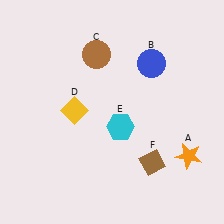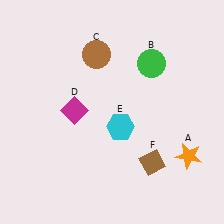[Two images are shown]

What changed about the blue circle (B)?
In Image 1, B is blue. In Image 2, it changed to green.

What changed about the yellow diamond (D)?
In Image 1, D is yellow. In Image 2, it changed to magenta.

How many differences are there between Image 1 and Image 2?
There are 2 differences between the two images.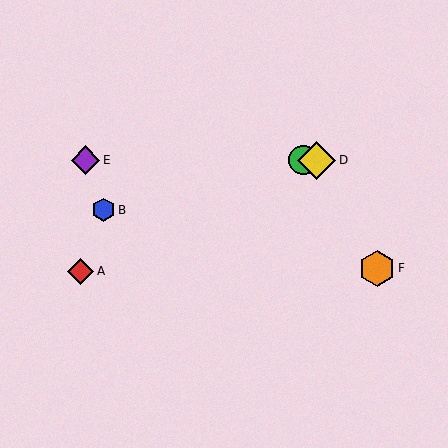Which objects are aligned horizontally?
Objects C, D, E are aligned horizontally.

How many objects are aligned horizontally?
3 objects (C, D, E) are aligned horizontally.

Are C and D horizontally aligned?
Yes, both are at y≈160.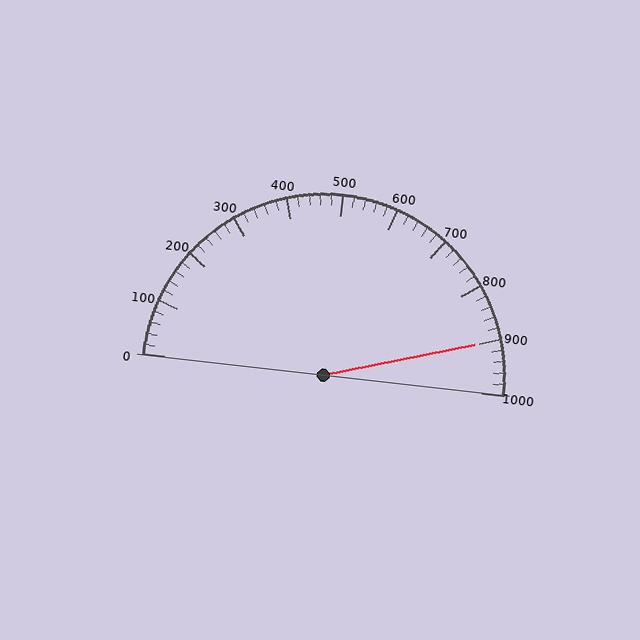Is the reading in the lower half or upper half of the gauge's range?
The reading is in the upper half of the range (0 to 1000).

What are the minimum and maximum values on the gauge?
The gauge ranges from 0 to 1000.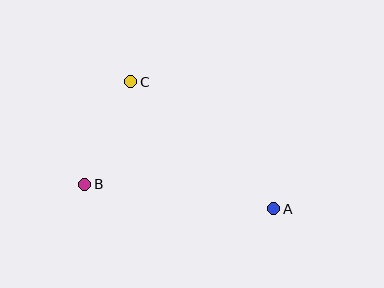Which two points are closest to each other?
Points B and C are closest to each other.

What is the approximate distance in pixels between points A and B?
The distance between A and B is approximately 191 pixels.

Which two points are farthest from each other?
Points A and C are farthest from each other.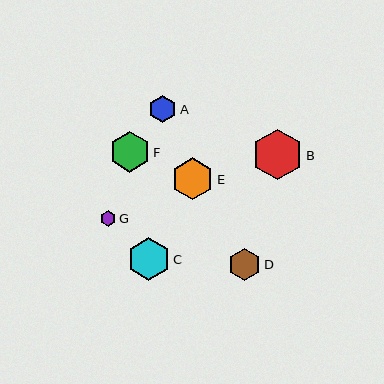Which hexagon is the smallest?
Hexagon G is the smallest with a size of approximately 16 pixels.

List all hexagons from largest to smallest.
From largest to smallest: B, C, E, F, D, A, G.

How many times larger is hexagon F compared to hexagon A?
Hexagon F is approximately 1.5 times the size of hexagon A.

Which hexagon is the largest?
Hexagon B is the largest with a size of approximately 50 pixels.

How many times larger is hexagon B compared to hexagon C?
Hexagon B is approximately 1.2 times the size of hexagon C.